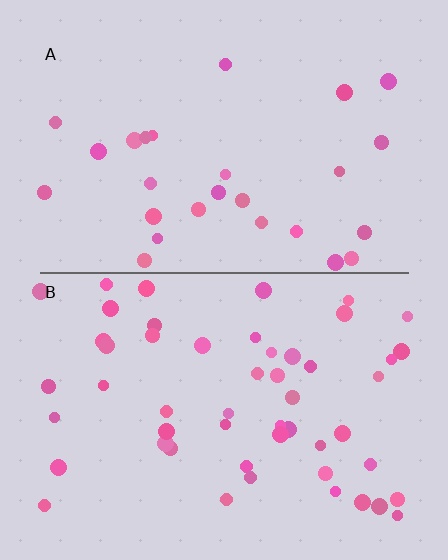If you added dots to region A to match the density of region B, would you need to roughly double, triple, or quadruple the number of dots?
Approximately double.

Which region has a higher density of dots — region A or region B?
B (the bottom).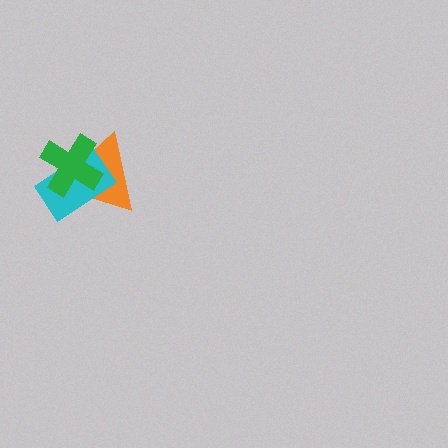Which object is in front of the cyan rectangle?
The green cross is in front of the cyan rectangle.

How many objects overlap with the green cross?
2 objects overlap with the green cross.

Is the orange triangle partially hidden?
Yes, it is partially covered by another shape.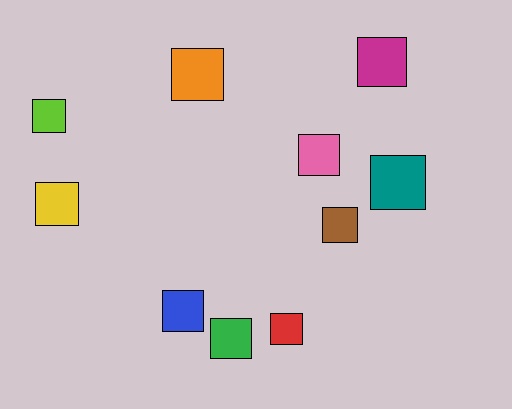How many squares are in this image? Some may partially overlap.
There are 10 squares.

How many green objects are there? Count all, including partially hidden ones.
There is 1 green object.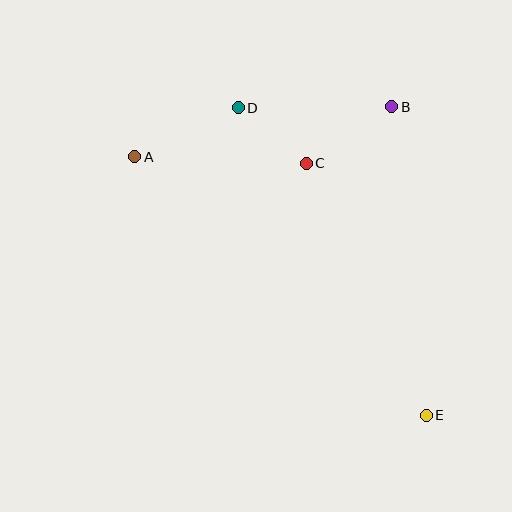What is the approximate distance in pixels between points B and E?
The distance between B and E is approximately 310 pixels.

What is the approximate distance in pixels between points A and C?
The distance between A and C is approximately 172 pixels.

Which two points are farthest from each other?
Points A and E are farthest from each other.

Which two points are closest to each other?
Points C and D are closest to each other.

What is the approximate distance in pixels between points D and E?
The distance between D and E is approximately 360 pixels.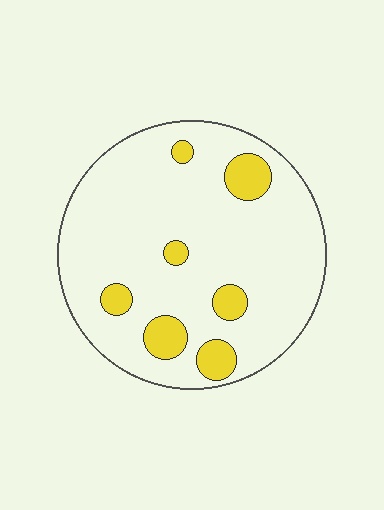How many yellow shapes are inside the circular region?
7.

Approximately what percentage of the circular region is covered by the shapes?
Approximately 15%.